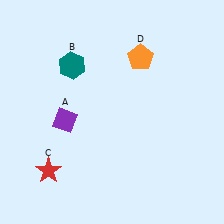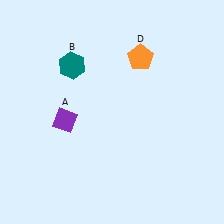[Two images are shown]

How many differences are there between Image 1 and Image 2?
There is 1 difference between the two images.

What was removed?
The red star (C) was removed in Image 2.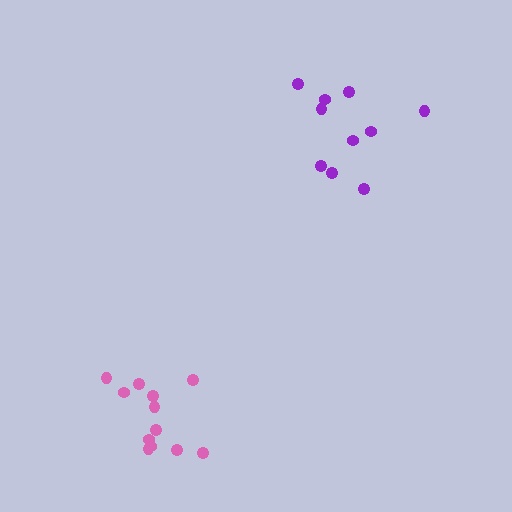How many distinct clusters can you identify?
There are 2 distinct clusters.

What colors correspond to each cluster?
The clusters are colored: pink, purple.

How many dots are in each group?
Group 1: 12 dots, Group 2: 10 dots (22 total).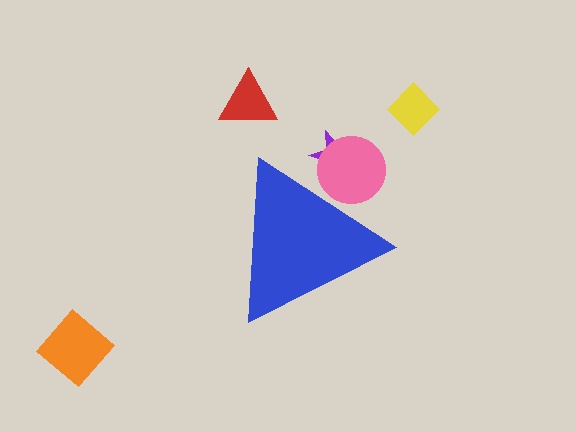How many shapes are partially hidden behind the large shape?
2 shapes are partially hidden.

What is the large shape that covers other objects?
A blue triangle.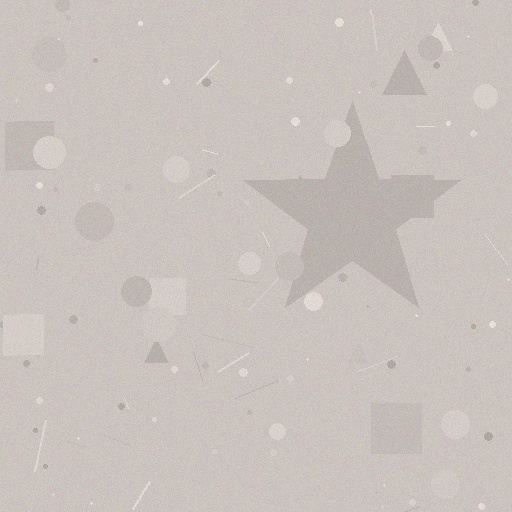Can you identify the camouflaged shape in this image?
The camouflaged shape is a star.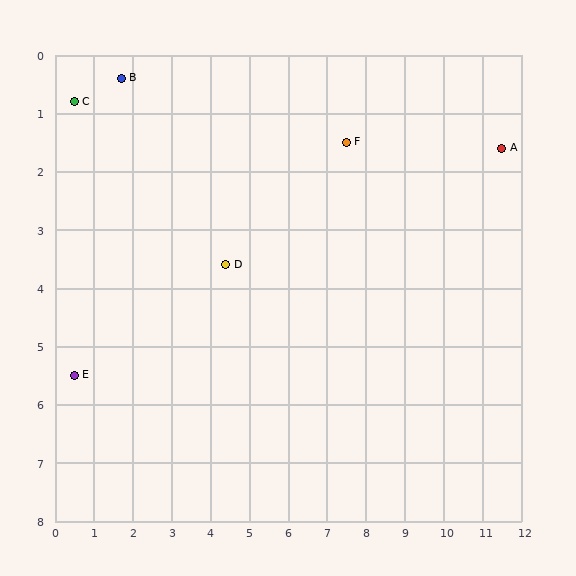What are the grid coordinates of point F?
Point F is at approximately (7.5, 1.5).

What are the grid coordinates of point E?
Point E is at approximately (0.5, 5.5).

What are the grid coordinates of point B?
Point B is at approximately (1.7, 0.4).